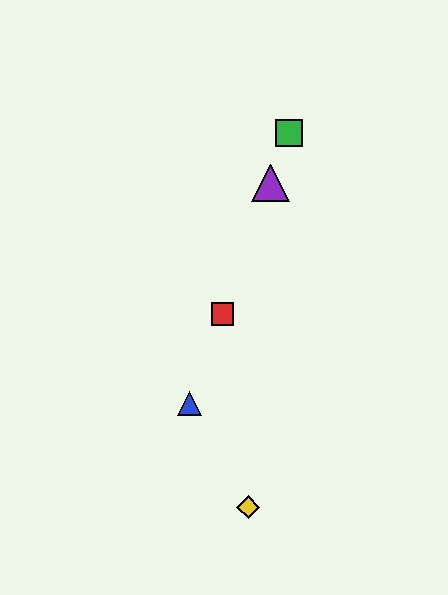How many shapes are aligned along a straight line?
4 shapes (the red square, the blue triangle, the green square, the purple triangle) are aligned along a straight line.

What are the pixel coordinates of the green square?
The green square is at (289, 133).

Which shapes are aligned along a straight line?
The red square, the blue triangle, the green square, the purple triangle are aligned along a straight line.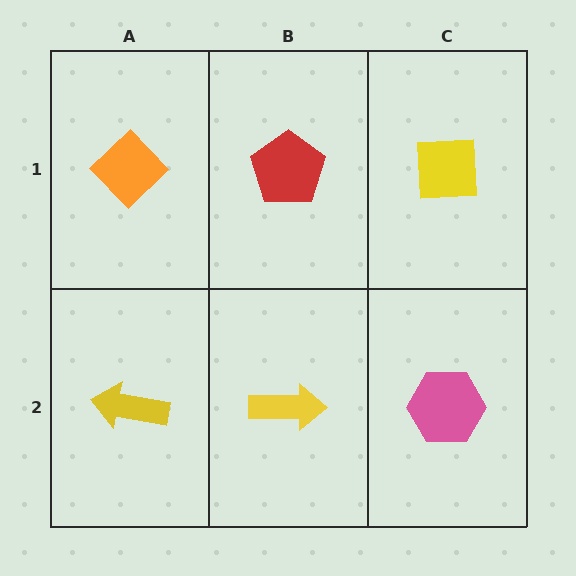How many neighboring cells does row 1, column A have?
2.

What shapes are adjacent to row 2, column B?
A red pentagon (row 1, column B), a yellow arrow (row 2, column A), a pink hexagon (row 2, column C).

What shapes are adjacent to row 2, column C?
A yellow square (row 1, column C), a yellow arrow (row 2, column B).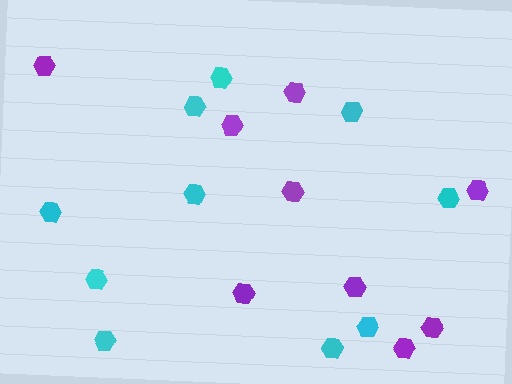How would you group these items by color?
There are 2 groups: one group of cyan hexagons (10) and one group of purple hexagons (9).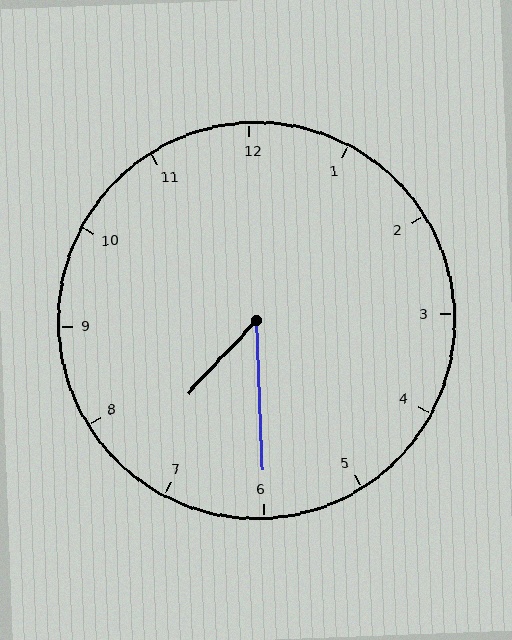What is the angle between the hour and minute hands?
Approximately 45 degrees.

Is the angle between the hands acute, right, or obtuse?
It is acute.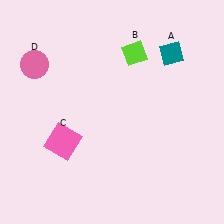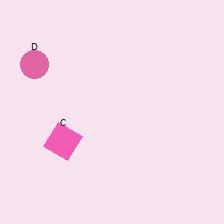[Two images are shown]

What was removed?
The teal diamond (A), the lime diamond (B) were removed in Image 2.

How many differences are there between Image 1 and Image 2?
There are 2 differences between the two images.